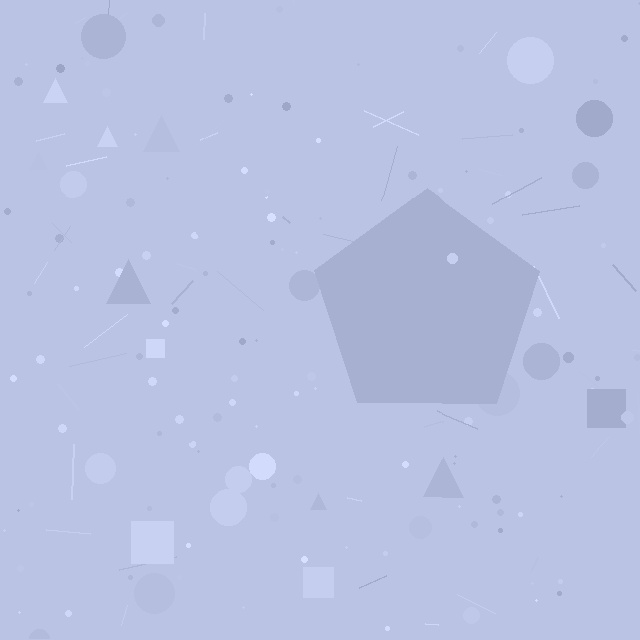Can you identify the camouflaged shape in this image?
The camouflaged shape is a pentagon.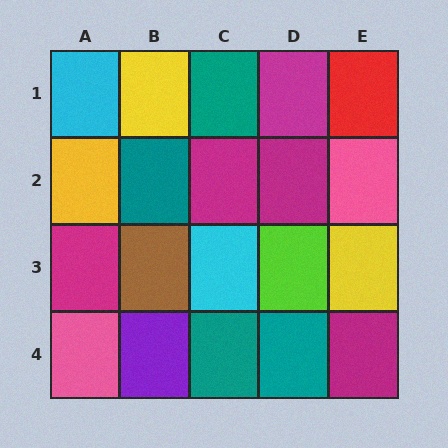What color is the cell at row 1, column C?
Teal.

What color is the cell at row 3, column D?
Lime.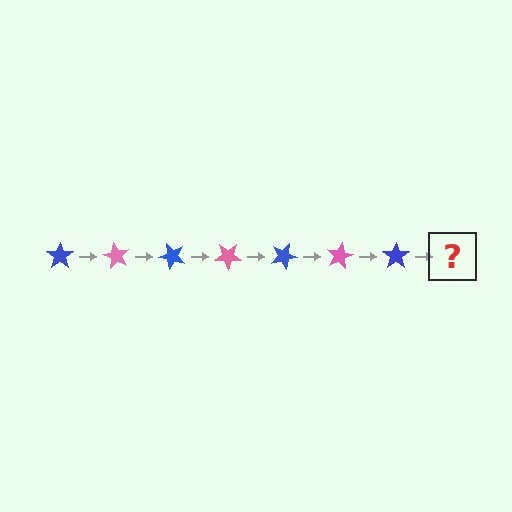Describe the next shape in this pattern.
It should be a pink star, rotated 420 degrees from the start.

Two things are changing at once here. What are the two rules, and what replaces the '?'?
The two rules are that it rotates 60 degrees each step and the color cycles through blue and pink. The '?' should be a pink star, rotated 420 degrees from the start.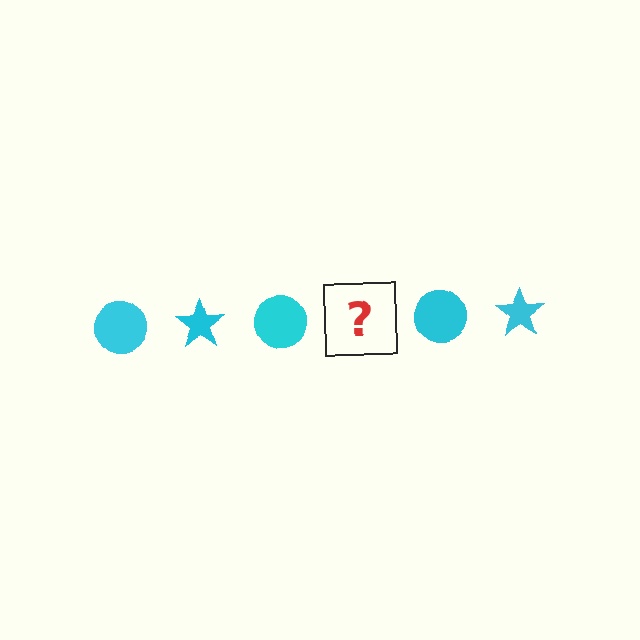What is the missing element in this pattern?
The missing element is a cyan star.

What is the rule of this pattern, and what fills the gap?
The rule is that the pattern cycles through circle, star shapes in cyan. The gap should be filled with a cyan star.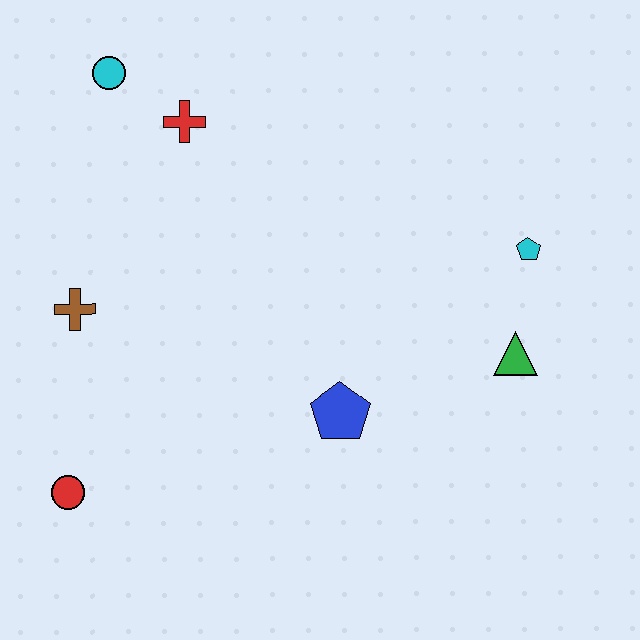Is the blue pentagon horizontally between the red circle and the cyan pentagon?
Yes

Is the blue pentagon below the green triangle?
Yes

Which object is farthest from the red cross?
The green triangle is farthest from the red cross.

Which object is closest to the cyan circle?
The red cross is closest to the cyan circle.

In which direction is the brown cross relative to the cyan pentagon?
The brown cross is to the left of the cyan pentagon.